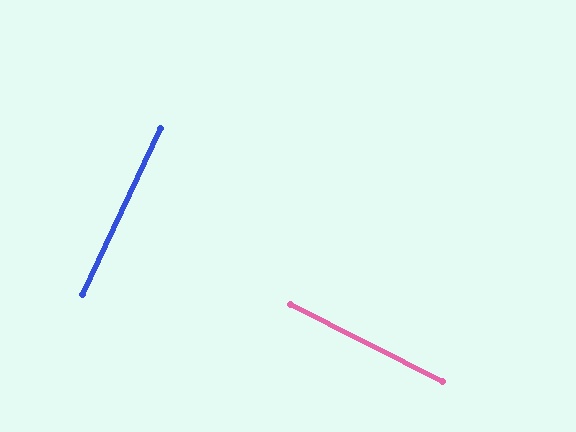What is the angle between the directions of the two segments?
Approximately 88 degrees.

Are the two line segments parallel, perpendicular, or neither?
Perpendicular — they meet at approximately 88°.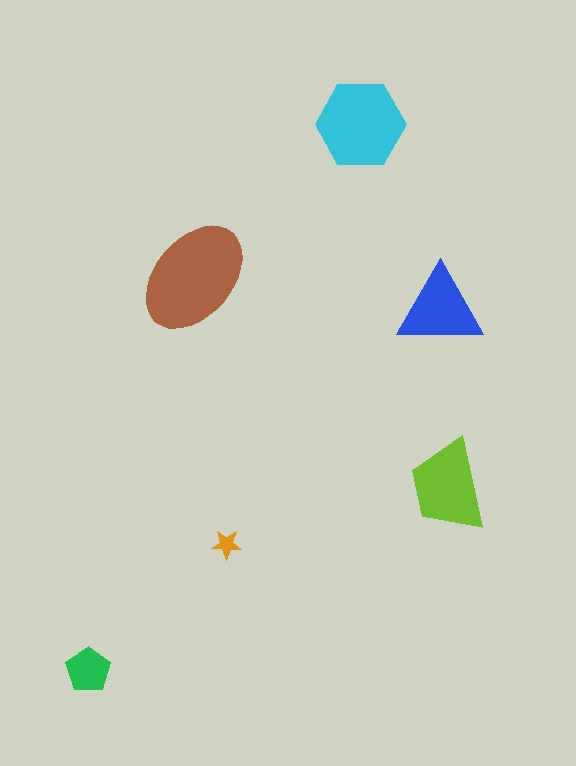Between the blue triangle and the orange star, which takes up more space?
The blue triangle.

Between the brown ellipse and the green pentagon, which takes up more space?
The brown ellipse.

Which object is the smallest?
The orange star.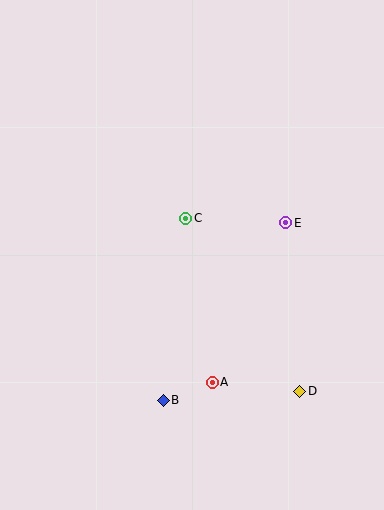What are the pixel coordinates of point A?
Point A is at (212, 382).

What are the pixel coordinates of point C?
Point C is at (186, 218).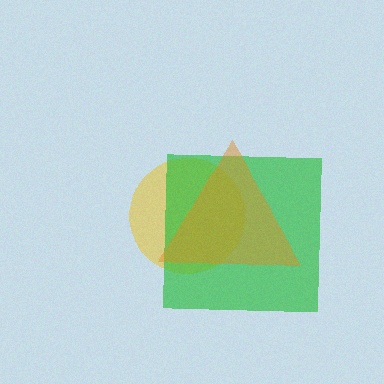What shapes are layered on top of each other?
The layered shapes are: a yellow circle, a green square, an orange triangle.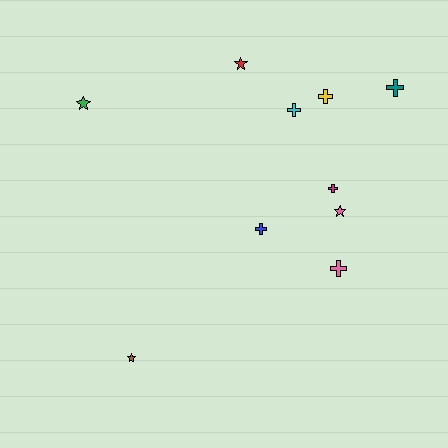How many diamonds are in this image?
There are no diamonds.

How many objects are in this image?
There are 10 objects.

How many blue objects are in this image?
There is 1 blue object.